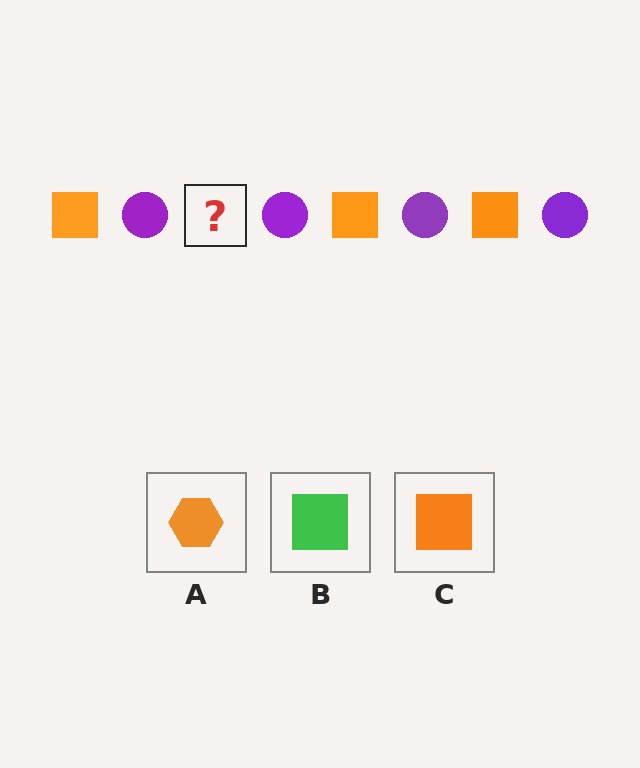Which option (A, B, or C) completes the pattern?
C.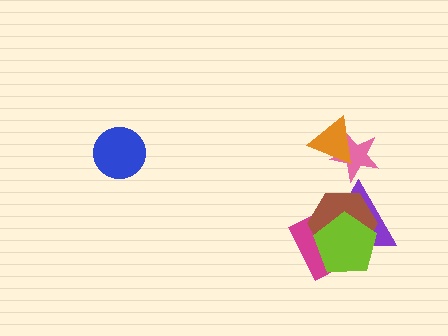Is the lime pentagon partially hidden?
No, no other shape covers it.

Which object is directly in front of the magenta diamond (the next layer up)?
The purple triangle is directly in front of the magenta diamond.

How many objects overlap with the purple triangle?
3 objects overlap with the purple triangle.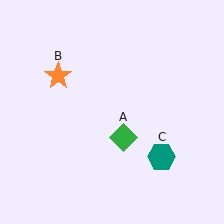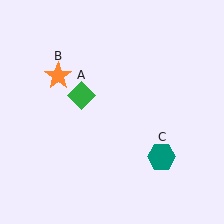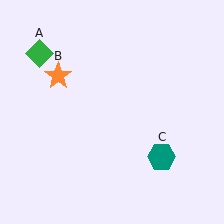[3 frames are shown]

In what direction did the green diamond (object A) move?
The green diamond (object A) moved up and to the left.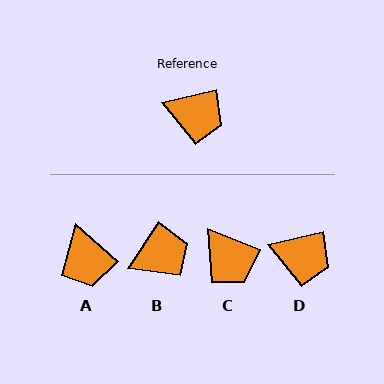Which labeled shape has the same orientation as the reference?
D.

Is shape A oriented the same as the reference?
No, it is off by about 54 degrees.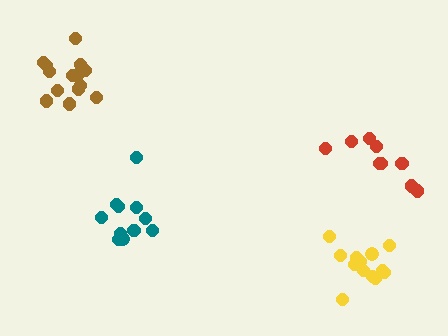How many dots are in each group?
Group 1: 11 dots, Group 2: 14 dots, Group 3: 13 dots, Group 4: 9 dots (47 total).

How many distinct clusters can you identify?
There are 4 distinct clusters.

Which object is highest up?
The brown cluster is topmost.